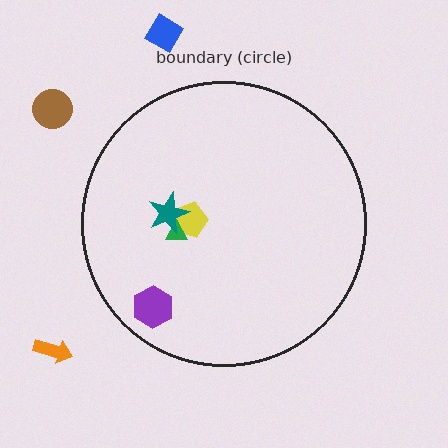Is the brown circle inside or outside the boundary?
Outside.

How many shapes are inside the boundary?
4 inside, 3 outside.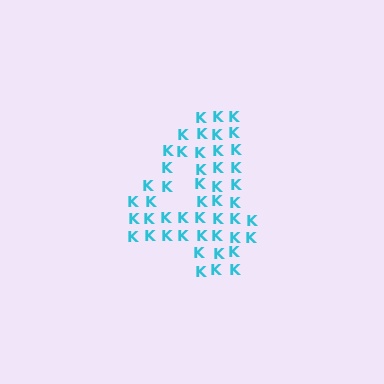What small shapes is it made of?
It is made of small letter K's.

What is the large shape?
The large shape is the digit 4.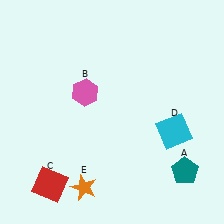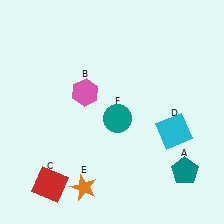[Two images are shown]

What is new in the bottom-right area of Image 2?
A teal circle (F) was added in the bottom-right area of Image 2.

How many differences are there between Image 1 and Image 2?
There is 1 difference between the two images.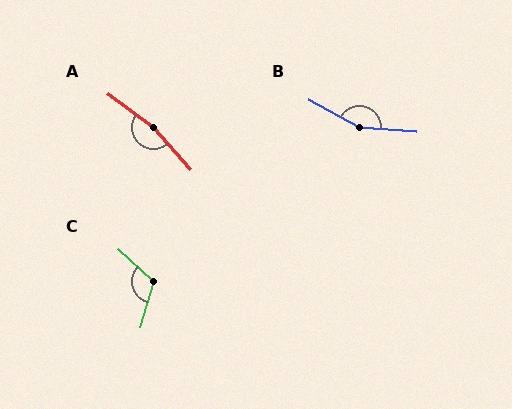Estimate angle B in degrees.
Approximately 155 degrees.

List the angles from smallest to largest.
C (117°), B (155°), A (169°).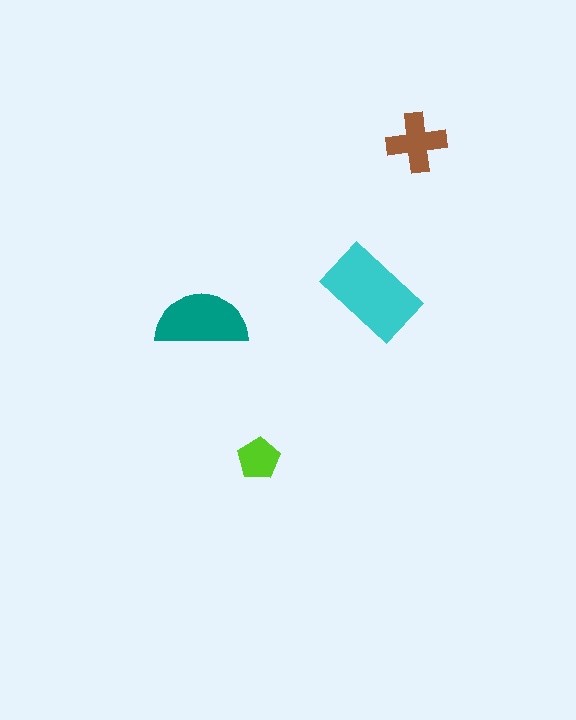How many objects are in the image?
There are 4 objects in the image.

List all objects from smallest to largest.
The lime pentagon, the brown cross, the teal semicircle, the cyan rectangle.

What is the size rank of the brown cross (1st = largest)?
3rd.